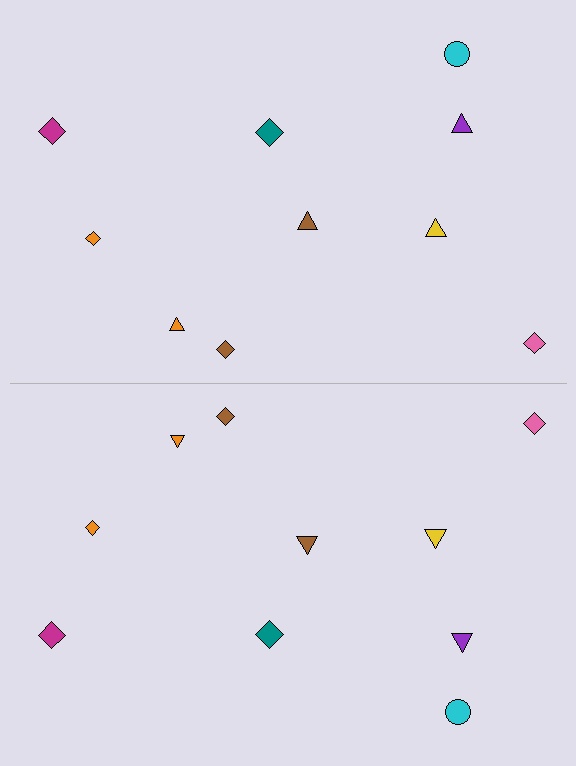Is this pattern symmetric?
Yes, this pattern has bilateral (reflection) symmetry.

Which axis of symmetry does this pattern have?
The pattern has a horizontal axis of symmetry running through the center of the image.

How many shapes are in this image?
There are 20 shapes in this image.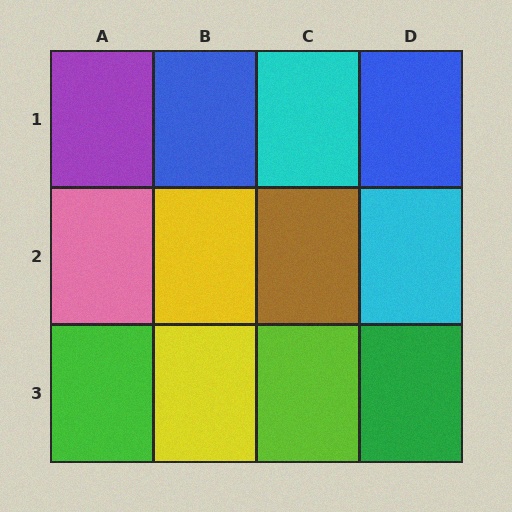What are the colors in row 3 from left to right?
Green, yellow, lime, green.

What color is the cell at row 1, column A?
Purple.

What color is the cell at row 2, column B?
Yellow.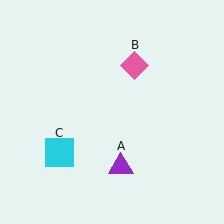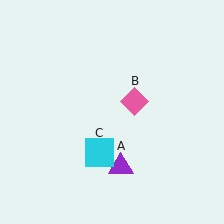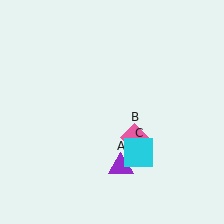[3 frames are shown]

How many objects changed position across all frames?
2 objects changed position: pink diamond (object B), cyan square (object C).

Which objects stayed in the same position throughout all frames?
Purple triangle (object A) remained stationary.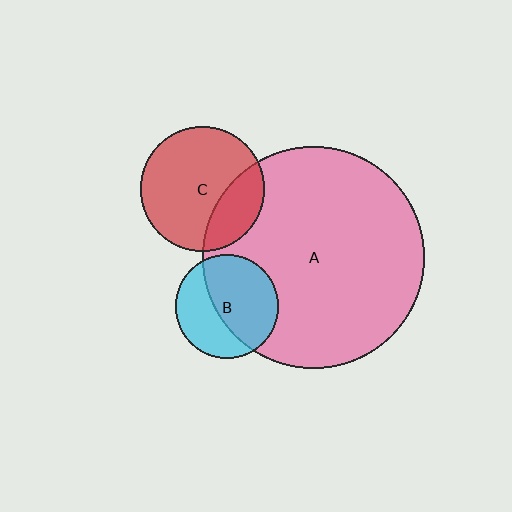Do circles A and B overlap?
Yes.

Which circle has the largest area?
Circle A (pink).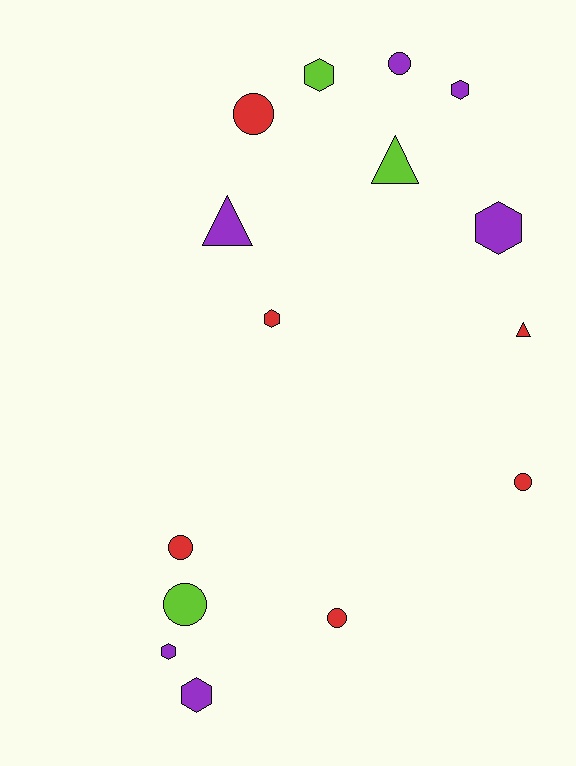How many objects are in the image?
There are 15 objects.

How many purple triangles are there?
There is 1 purple triangle.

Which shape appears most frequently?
Hexagon, with 6 objects.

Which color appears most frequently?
Purple, with 6 objects.